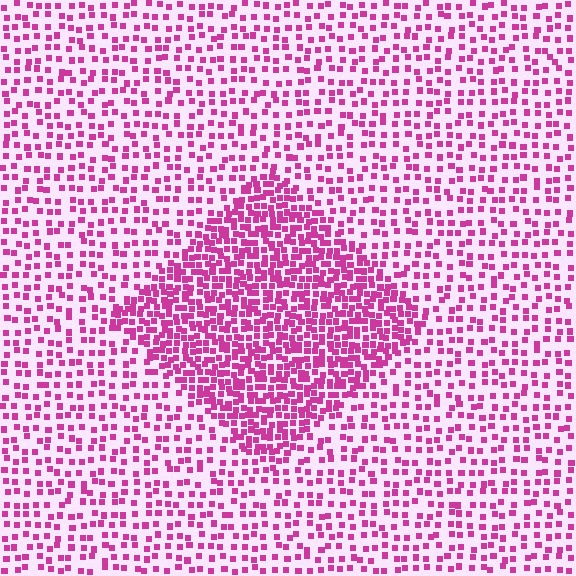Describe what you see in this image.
The image contains small magenta elements arranged at two different densities. A diamond-shaped region is visible where the elements are more densely packed than the surrounding area.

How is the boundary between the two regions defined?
The boundary is defined by a change in element density (approximately 2.2x ratio). All elements are the same color, size, and shape.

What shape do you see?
I see a diamond.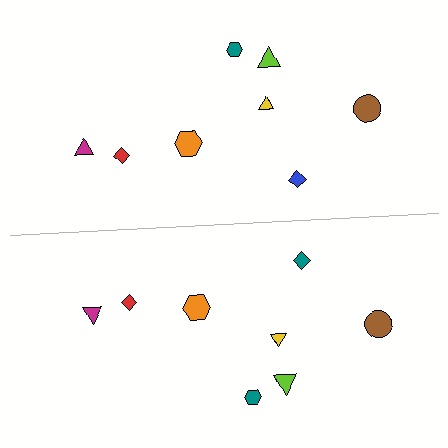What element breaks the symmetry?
The teal diamond on the bottom side breaks the symmetry — its mirror counterpart is blue.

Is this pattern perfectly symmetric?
No, the pattern is not perfectly symmetric. The teal diamond on the bottom side breaks the symmetry — its mirror counterpart is blue.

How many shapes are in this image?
There are 16 shapes in this image.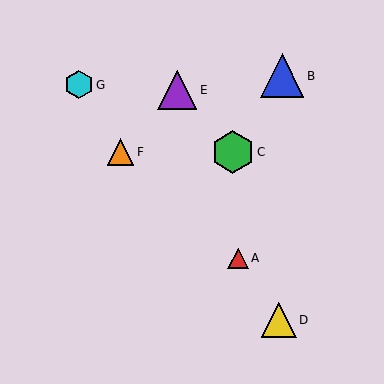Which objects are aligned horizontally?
Objects C, F are aligned horizontally.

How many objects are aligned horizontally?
2 objects (C, F) are aligned horizontally.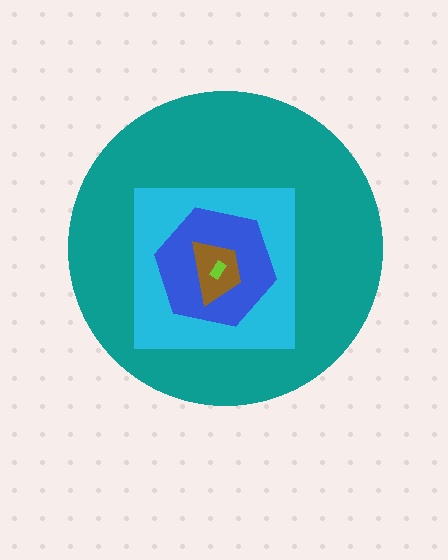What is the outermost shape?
The teal circle.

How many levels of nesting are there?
5.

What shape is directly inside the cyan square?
The blue hexagon.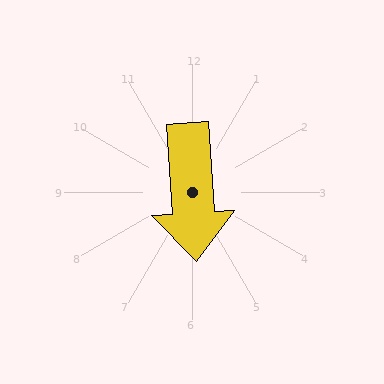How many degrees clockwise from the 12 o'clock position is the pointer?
Approximately 176 degrees.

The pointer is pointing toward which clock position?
Roughly 6 o'clock.